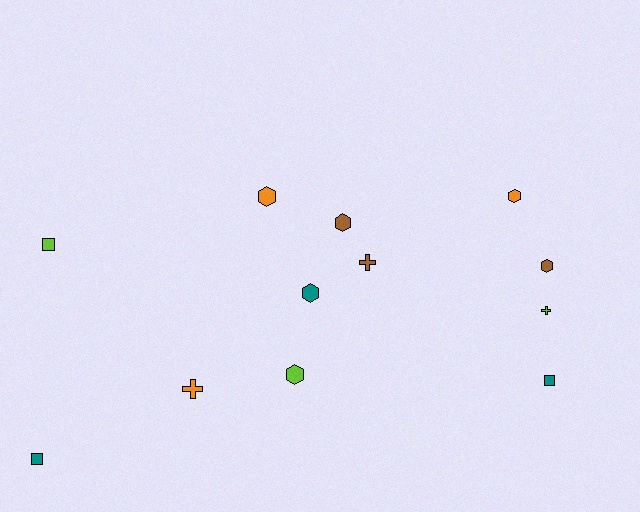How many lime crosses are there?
There is 1 lime cross.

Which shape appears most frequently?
Hexagon, with 6 objects.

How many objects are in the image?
There are 12 objects.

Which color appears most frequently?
Brown, with 3 objects.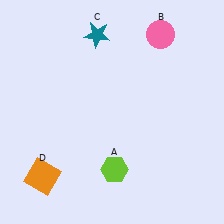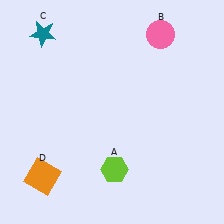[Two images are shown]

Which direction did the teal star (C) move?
The teal star (C) moved left.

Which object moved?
The teal star (C) moved left.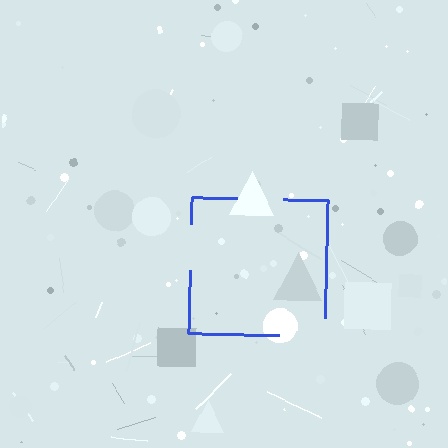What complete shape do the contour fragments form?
The contour fragments form a square.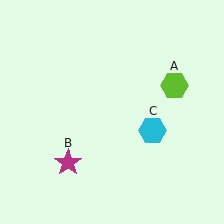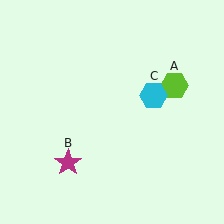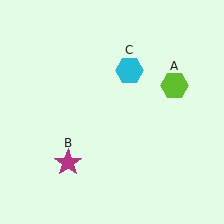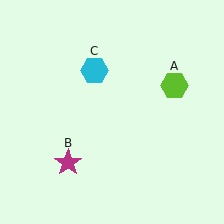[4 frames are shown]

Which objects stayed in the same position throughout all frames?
Lime hexagon (object A) and magenta star (object B) remained stationary.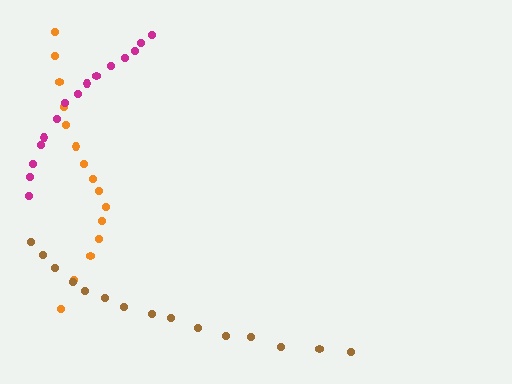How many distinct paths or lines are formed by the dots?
There are 3 distinct paths.